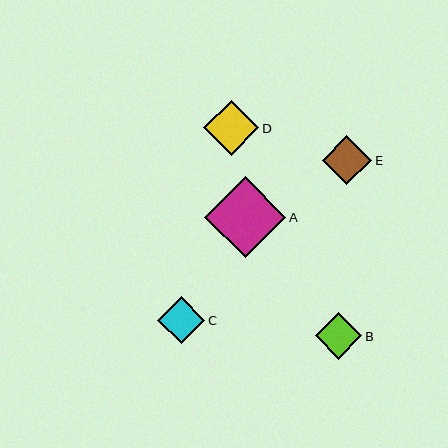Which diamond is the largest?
Diamond A is the largest with a size of approximately 81 pixels.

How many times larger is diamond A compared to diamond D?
Diamond A is approximately 1.5 times the size of diamond D.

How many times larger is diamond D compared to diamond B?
Diamond D is approximately 1.2 times the size of diamond B.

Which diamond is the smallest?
Diamond B is the smallest with a size of approximately 47 pixels.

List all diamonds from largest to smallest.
From largest to smallest: A, D, E, C, B.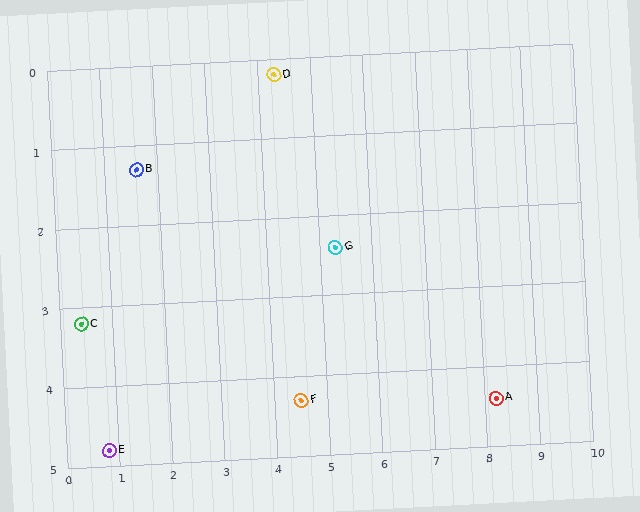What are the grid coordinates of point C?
Point C is at approximately (0.4, 3.2).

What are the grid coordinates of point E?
Point E is at approximately (0.8, 4.8).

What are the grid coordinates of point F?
Point F is at approximately (4.5, 4.3).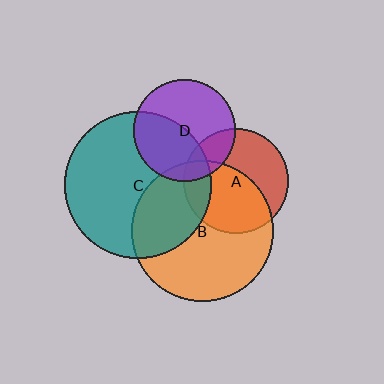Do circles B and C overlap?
Yes.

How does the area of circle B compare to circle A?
Approximately 1.8 times.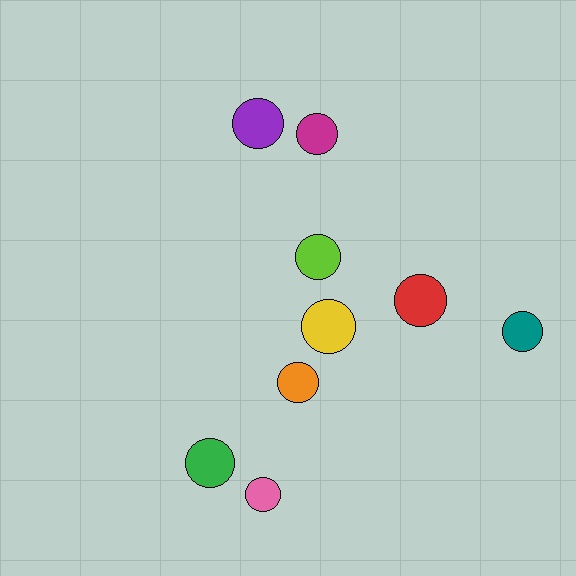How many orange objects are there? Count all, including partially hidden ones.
There is 1 orange object.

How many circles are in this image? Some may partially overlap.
There are 9 circles.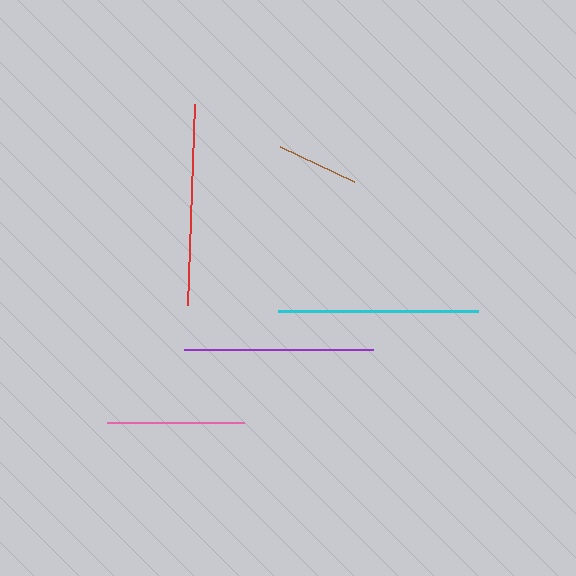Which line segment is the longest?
The red line is the longest at approximately 201 pixels.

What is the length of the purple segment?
The purple segment is approximately 189 pixels long.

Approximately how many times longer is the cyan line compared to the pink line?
The cyan line is approximately 1.5 times the length of the pink line.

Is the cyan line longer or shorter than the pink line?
The cyan line is longer than the pink line.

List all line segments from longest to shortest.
From longest to shortest: red, cyan, purple, pink, brown.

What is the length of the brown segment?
The brown segment is approximately 82 pixels long.